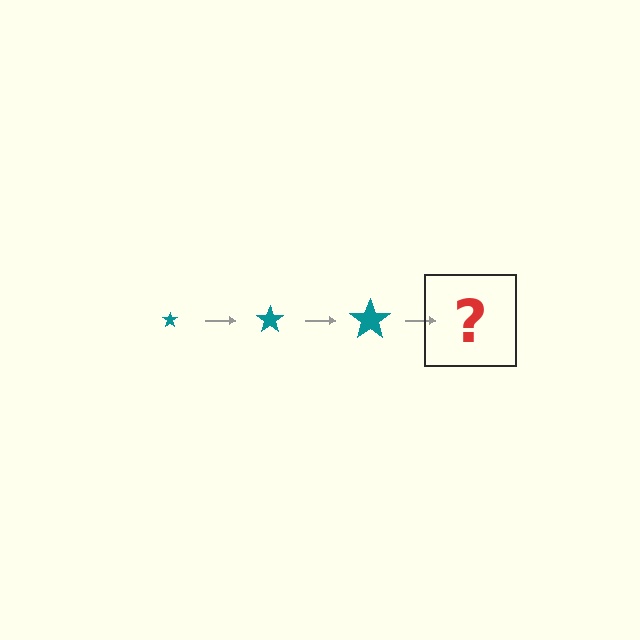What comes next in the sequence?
The next element should be a teal star, larger than the previous one.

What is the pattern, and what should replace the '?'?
The pattern is that the star gets progressively larger each step. The '?' should be a teal star, larger than the previous one.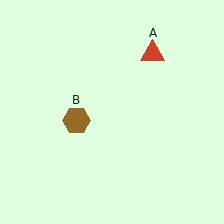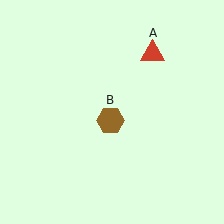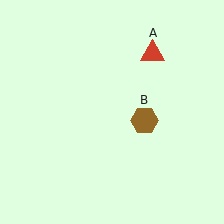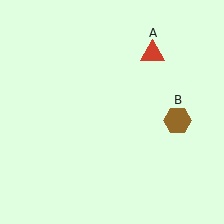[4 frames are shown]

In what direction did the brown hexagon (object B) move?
The brown hexagon (object B) moved right.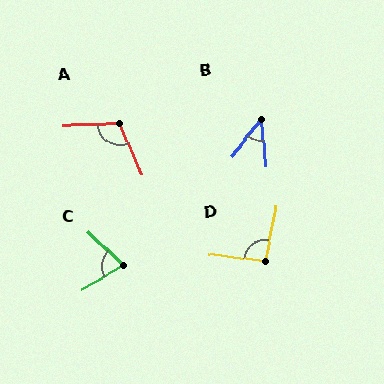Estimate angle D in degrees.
Approximately 93 degrees.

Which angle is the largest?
A, at approximately 112 degrees.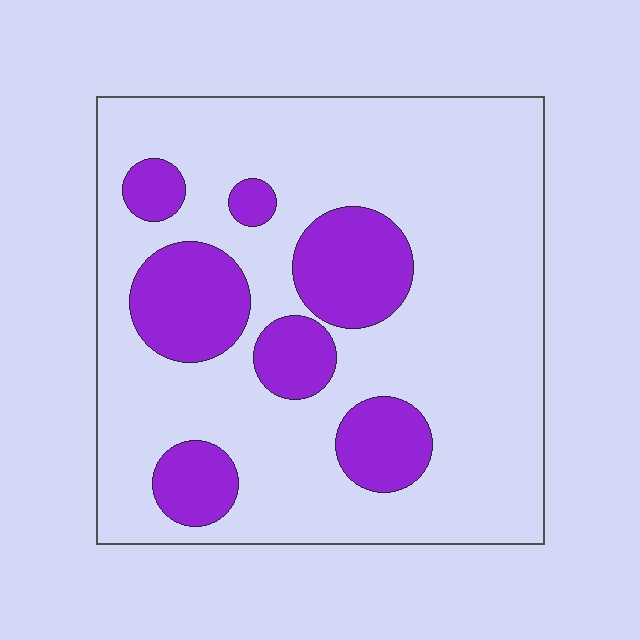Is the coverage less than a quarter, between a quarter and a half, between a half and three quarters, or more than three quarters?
Less than a quarter.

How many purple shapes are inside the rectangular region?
7.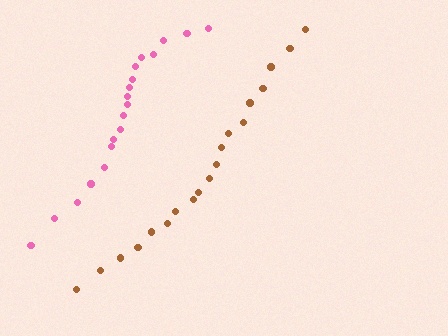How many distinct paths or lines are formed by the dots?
There are 2 distinct paths.